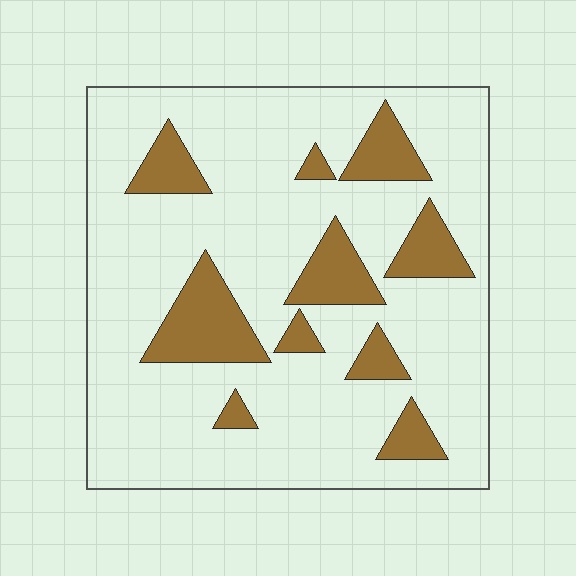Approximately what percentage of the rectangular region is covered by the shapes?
Approximately 20%.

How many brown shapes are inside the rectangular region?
10.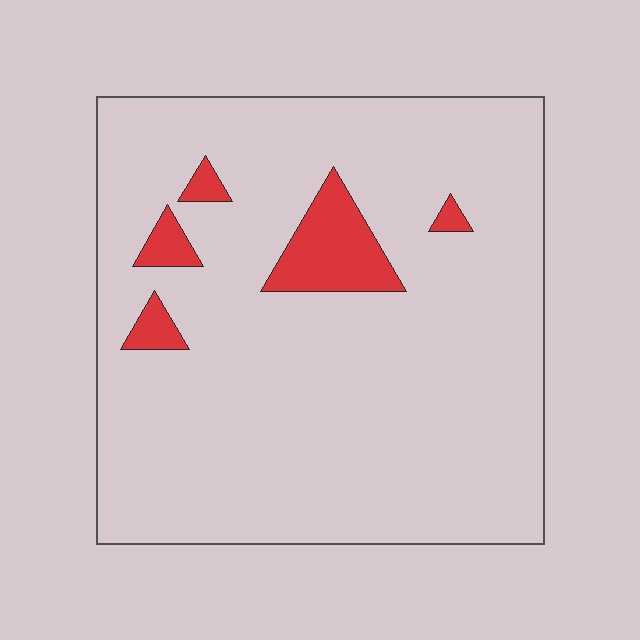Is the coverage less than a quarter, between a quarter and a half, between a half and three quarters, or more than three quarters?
Less than a quarter.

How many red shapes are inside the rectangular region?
5.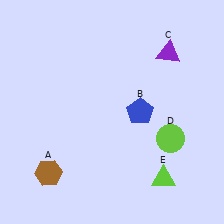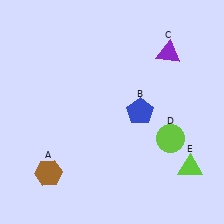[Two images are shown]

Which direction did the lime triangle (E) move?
The lime triangle (E) moved right.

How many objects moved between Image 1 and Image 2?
1 object moved between the two images.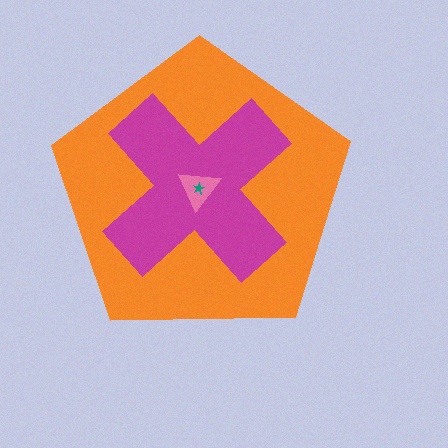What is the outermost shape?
The orange pentagon.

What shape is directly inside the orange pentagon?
The magenta cross.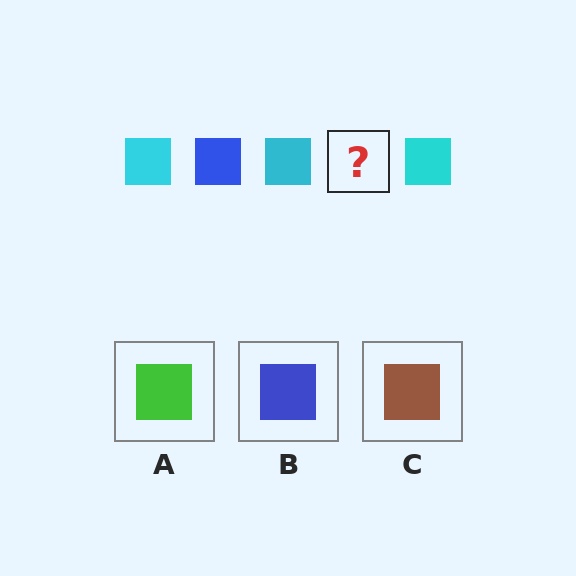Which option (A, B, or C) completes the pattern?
B.